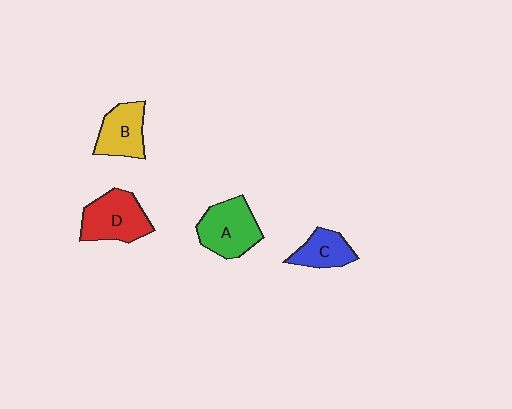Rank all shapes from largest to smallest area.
From largest to smallest: D (red), A (green), B (yellow), C (blue).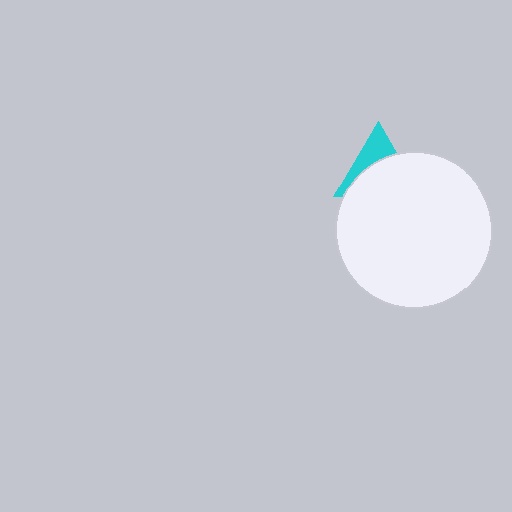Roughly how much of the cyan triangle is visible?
A small part of it is visible (roughly 38%).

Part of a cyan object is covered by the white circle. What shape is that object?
It is a triangle.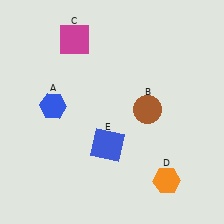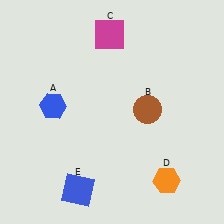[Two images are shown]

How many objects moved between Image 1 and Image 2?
2 objects moved between the two images.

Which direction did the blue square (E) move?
The blue square (E) moved down.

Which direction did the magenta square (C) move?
The magenta square (C) moved right.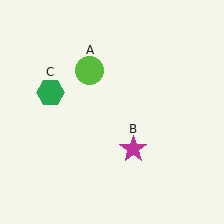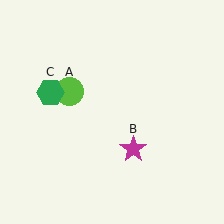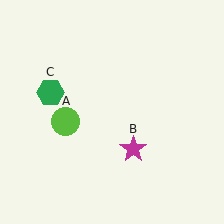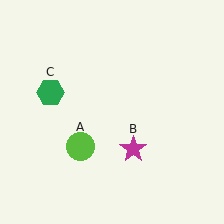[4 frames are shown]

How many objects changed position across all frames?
1 object changed position: lime circle (object A).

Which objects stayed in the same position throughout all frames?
Magenta star (object B) and green hexagon (object C) remained stationary.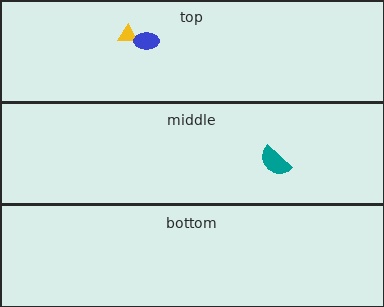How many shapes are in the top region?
2.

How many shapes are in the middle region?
1.